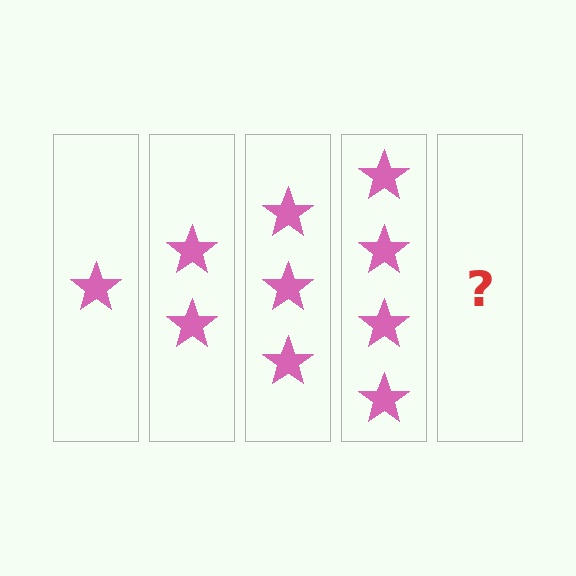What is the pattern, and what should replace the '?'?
The pattern is that each step adds one more star. The '?' should be 5 stars.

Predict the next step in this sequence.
The next step is 5 stars.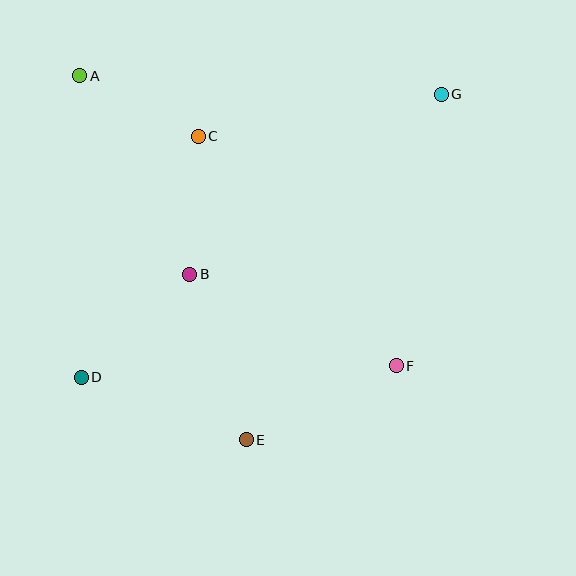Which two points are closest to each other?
Points A and C are closest to each other.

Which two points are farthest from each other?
Points D and G are farthest from each other.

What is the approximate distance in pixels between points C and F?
The distance between C and F is approximately 303 pixels.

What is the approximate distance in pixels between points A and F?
The distance between A and F is approximately 429 pixels.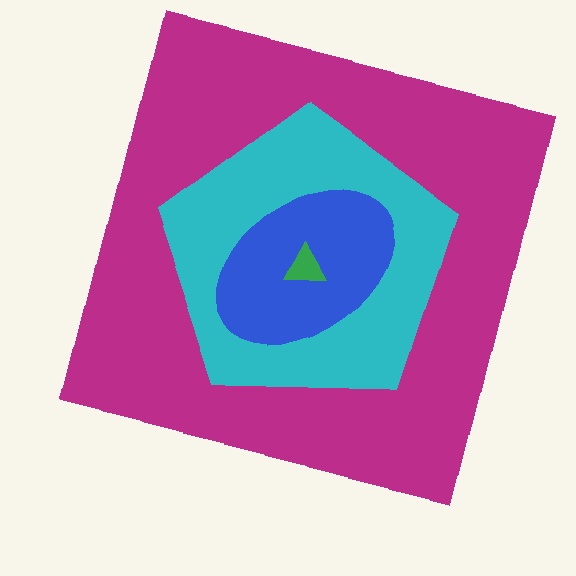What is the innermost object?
The green triangle.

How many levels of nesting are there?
4.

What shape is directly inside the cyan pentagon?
The blue ellipse.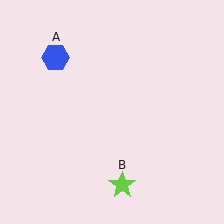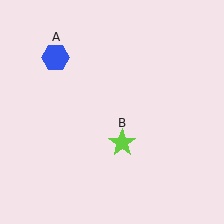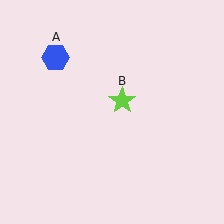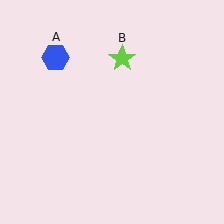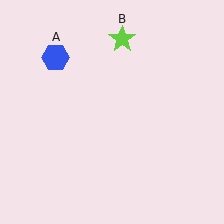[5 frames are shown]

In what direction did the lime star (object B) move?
The lime star (object B) moved up.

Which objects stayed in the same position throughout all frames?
Blue hexagon (object A) remained stationary.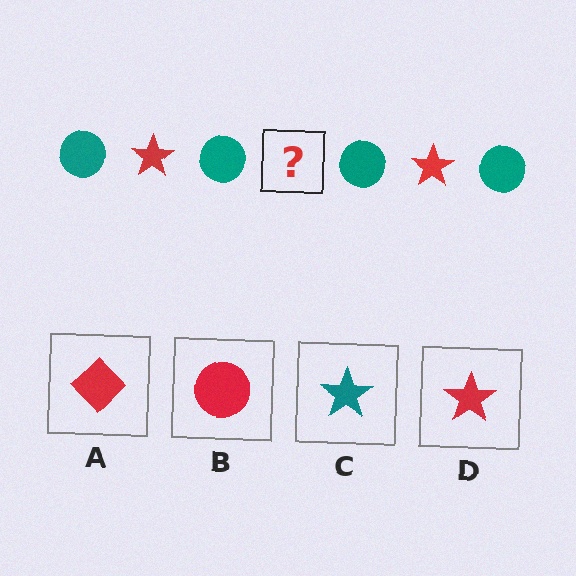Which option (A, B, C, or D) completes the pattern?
D.